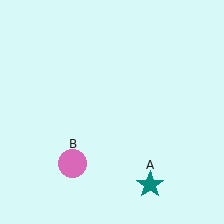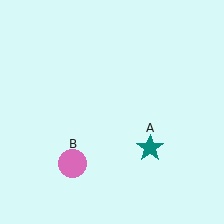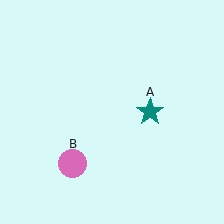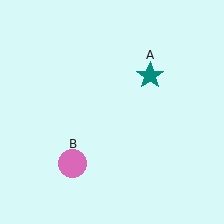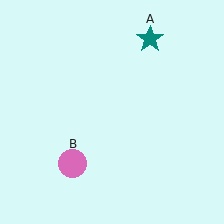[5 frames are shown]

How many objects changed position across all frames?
1 object changed position: teal star (object A).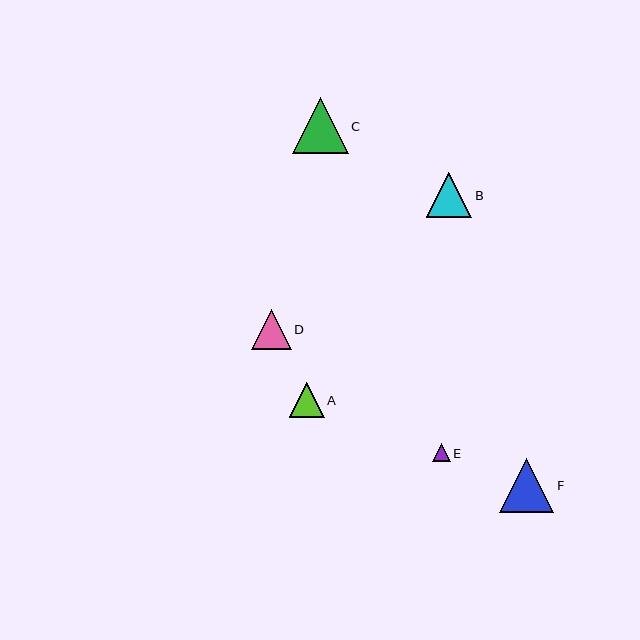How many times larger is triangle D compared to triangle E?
Triangle D is approximately 2.2 times the size of triangle E.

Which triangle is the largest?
Triangle C is the largest with a size of approximately 55 pixels.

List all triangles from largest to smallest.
From largest to smallest: C, F, B, D, A, E.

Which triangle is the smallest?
Triangle E is the smallest with a size of approximately 18 pixels.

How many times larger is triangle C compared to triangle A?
Triangle C is approximately 1.6 times the size of triangle A.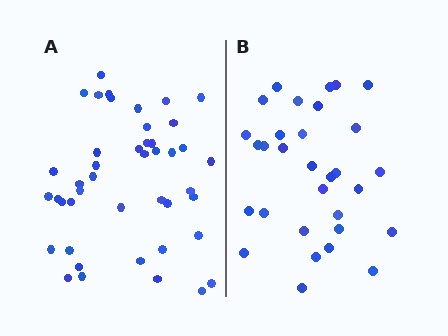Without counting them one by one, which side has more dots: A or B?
Region A (the left region) has more dots.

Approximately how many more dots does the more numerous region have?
Region A has approximately 15 more dots than region B.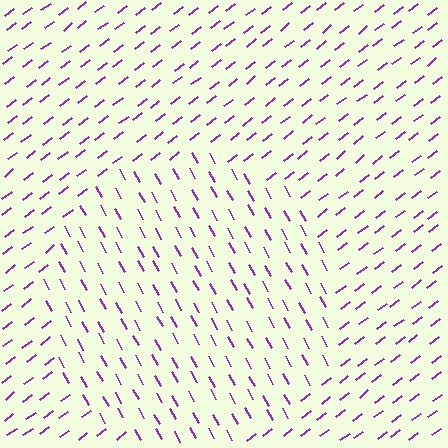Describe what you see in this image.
The image is filled with small purple line segments. A circle region in the image has lines oriented differently from the surrounding lines, creating a visible texture boundary.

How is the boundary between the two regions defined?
The boundary is defined purely by a change in line orientation (approximately 82 degrees difference). All lines are the same color and thickness.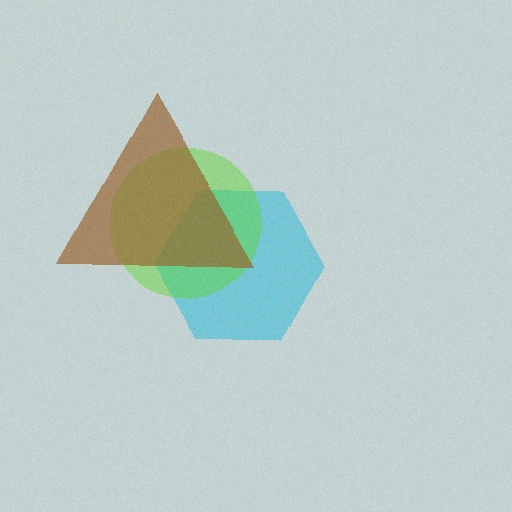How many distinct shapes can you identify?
There are 3 distinct shapes: a cyan hexagon, a lime circle, a brown triangle.